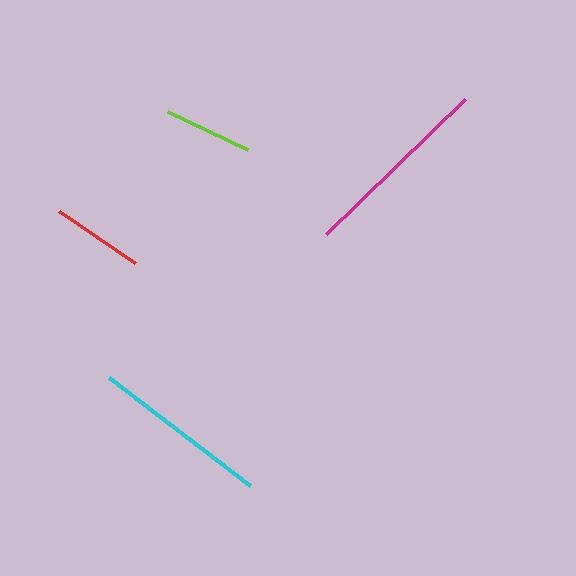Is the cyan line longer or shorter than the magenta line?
The magenta line is longer than the cyan line.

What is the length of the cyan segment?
The cyan segment is approximately 178 pixels long.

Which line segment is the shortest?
The lime line is the shortest at approximately 88 pixels.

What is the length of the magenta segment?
The magenta segment is approximately 194 pixels long.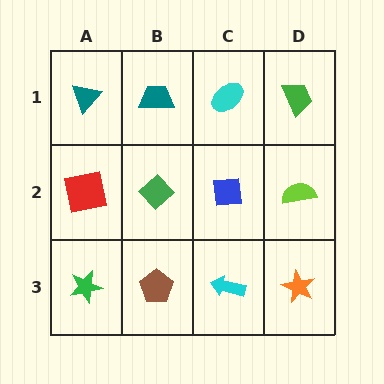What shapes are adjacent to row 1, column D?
A lime semicircle (row 2, column D), a cyan ellipse (row 1, column C).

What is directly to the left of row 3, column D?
A cyan arrow.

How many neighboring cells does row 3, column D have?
2.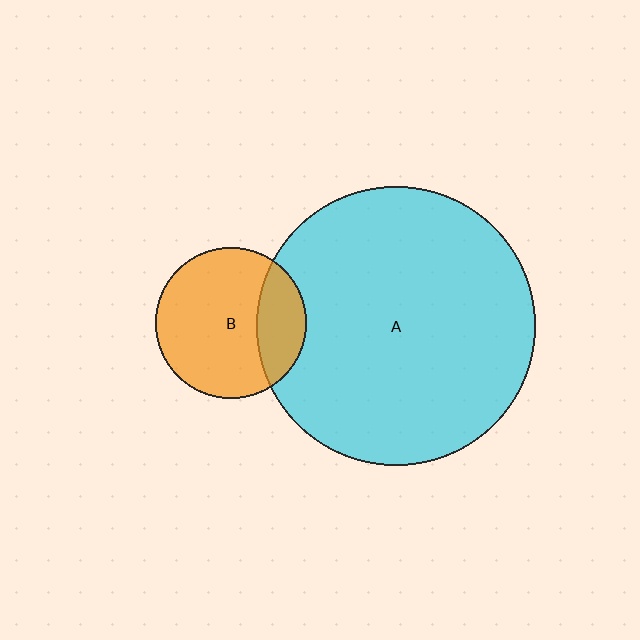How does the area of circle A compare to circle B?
Approximately 3.4 times.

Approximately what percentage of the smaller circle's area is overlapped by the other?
Approximately 25%.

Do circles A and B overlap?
Yes.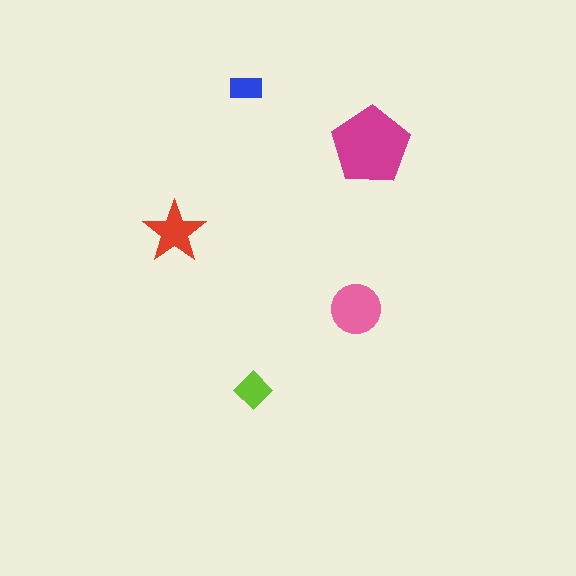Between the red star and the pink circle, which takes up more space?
The pink circle.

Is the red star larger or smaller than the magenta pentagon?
Smaller.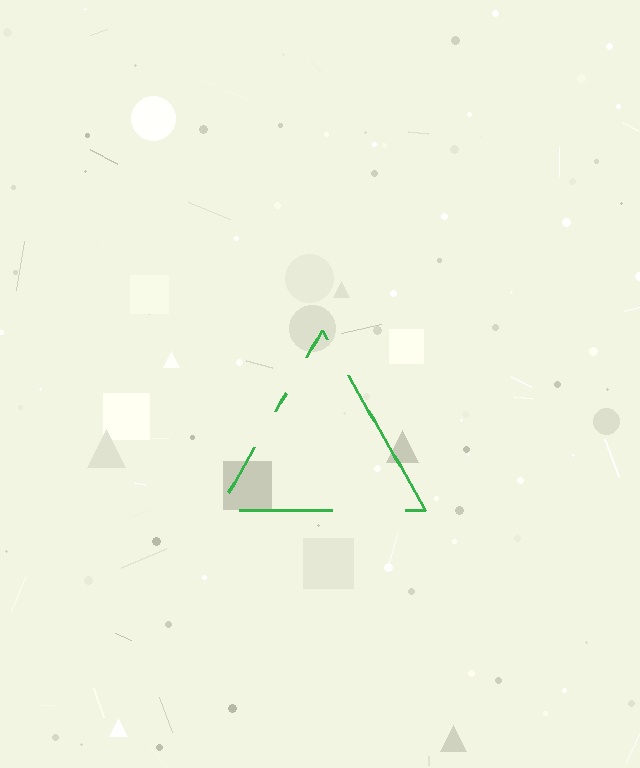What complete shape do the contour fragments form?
The contour fragments form a triangle.